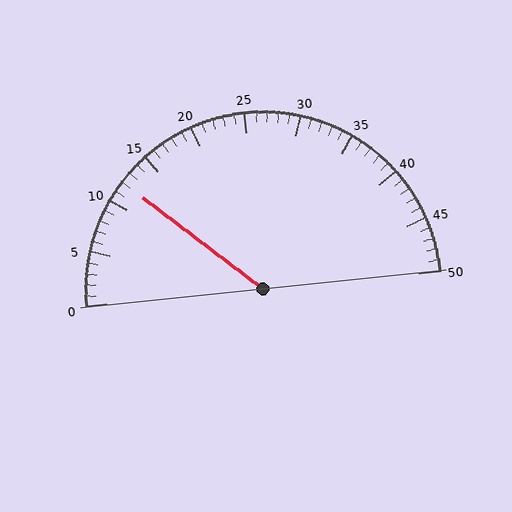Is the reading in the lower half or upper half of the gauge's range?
The reading is in the lower half of the range (0 to 50).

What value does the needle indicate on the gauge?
The needle indicates approximately 12.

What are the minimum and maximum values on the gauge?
The gauge ranges from 0 to 50.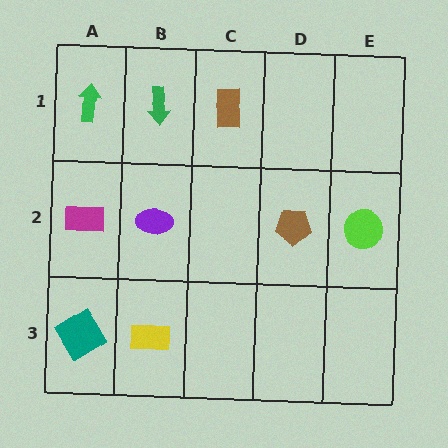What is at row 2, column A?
A magenta rectangle.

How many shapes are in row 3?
2 shapes.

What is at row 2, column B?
A purple ellipse.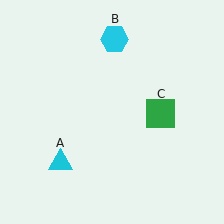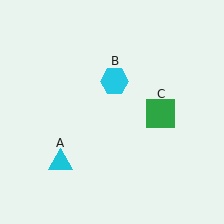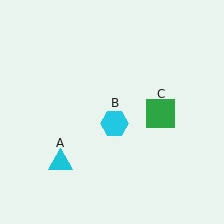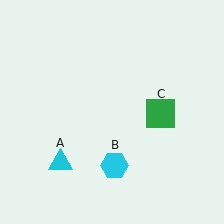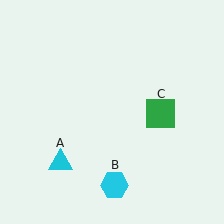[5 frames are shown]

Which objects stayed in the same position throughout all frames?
Cyan triangle (object A) and green square (object C) remained stationary.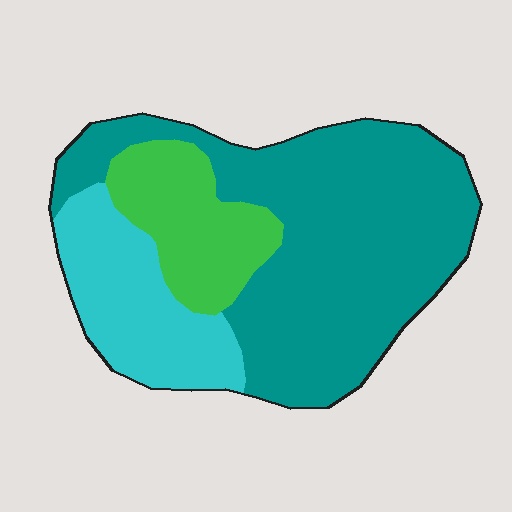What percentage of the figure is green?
Green takes up about one sixth (1/6) of the figure.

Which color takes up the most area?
Teal, at roughly 60%.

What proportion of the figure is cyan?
Cyan takes up less than a quarter of the figure.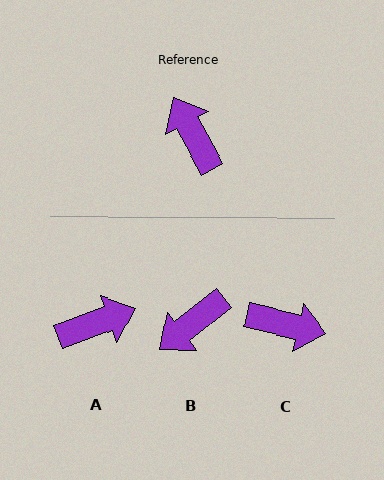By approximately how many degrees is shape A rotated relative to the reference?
Approximately 98 degrees clockwise.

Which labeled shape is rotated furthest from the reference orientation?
C, about 131 degrees away.